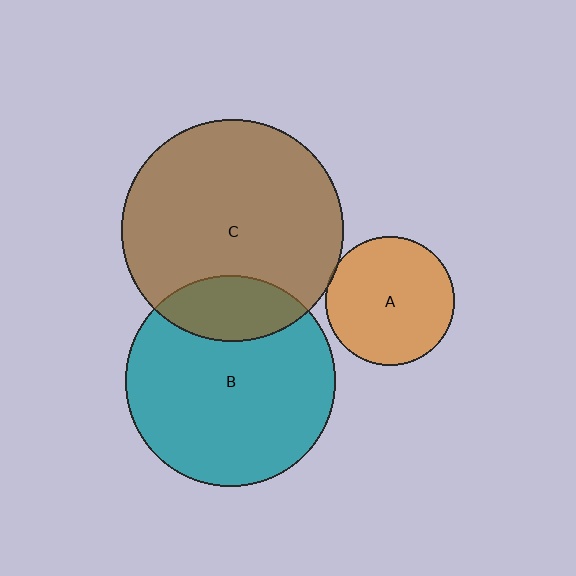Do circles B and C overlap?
Yes.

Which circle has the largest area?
Circle C (brown).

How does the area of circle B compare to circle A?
Approximately 2.7 times.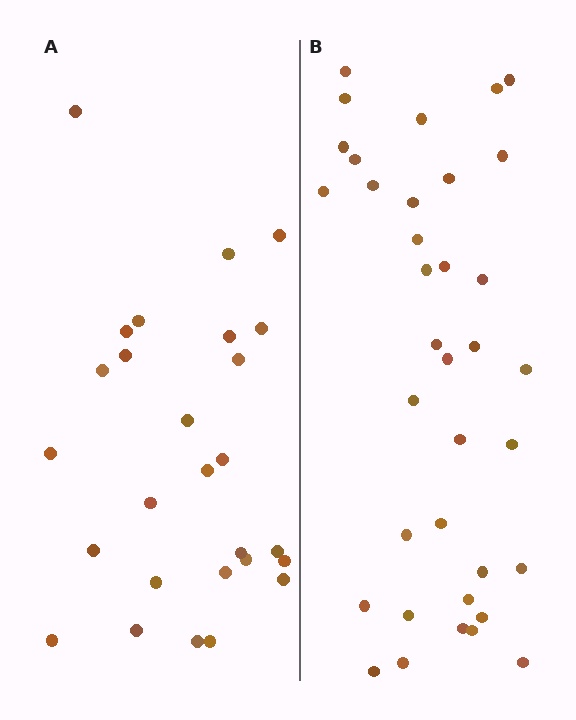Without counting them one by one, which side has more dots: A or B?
Region B (the right region) has more dots.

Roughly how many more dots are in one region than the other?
Region B has roughly 8 or so more dots than region A.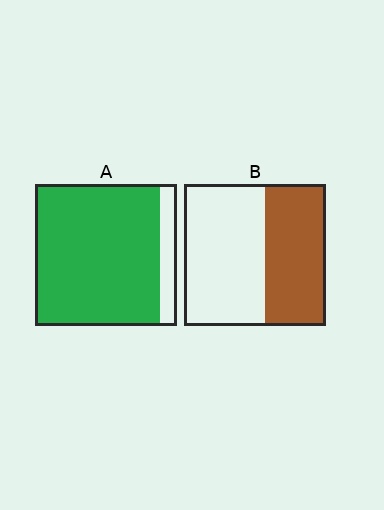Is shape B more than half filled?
No.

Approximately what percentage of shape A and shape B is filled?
A is approximately 90% and B is approximately 45%.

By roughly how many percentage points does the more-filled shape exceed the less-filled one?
By roughly 45 percentage points (A over B).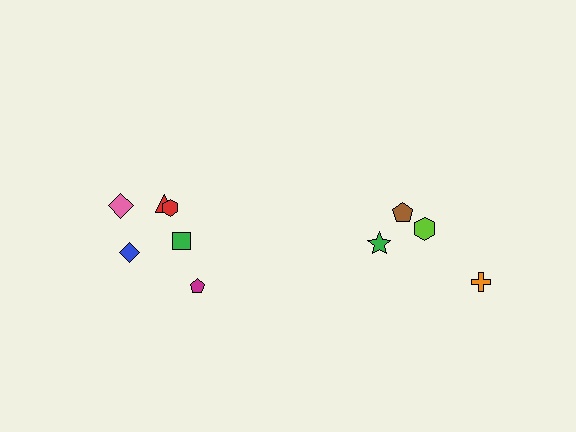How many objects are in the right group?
There are 4 objects.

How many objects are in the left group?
There are 6 objects.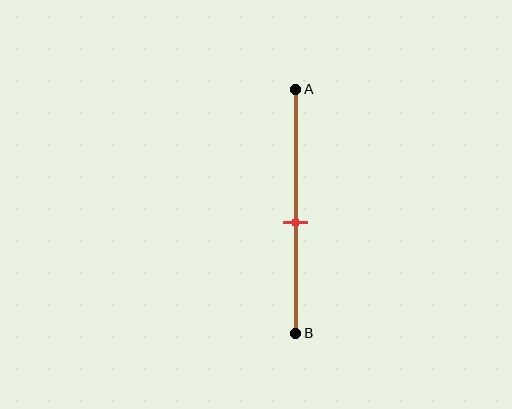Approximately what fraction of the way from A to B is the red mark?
The red mark is approximately 55% of the way from A to B.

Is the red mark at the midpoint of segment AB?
No, the mark is at about 55% from A, not at the 50% midpoint.